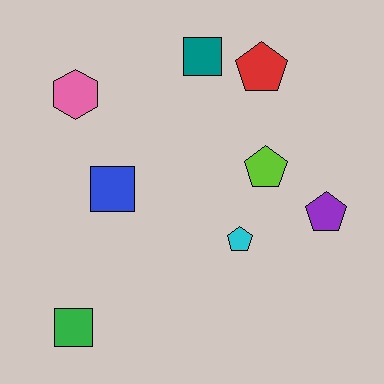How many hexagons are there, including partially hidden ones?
There is 1 hexagon.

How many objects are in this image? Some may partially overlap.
There are 8 objects.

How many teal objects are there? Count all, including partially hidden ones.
There is 1 teal object.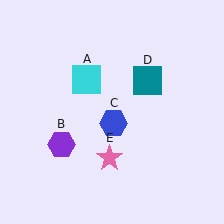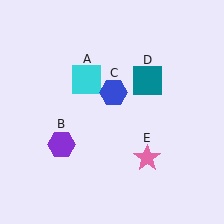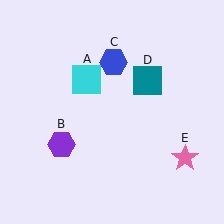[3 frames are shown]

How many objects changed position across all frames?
2 objects changed position: blue hexagon (object C), pink star (object E).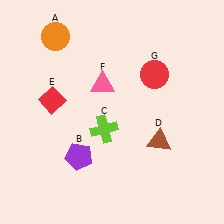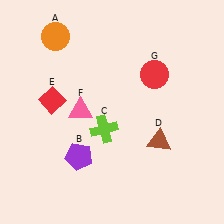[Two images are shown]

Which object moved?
The pink triangle (F) moved down.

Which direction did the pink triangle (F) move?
The pink triangle (F) moved down.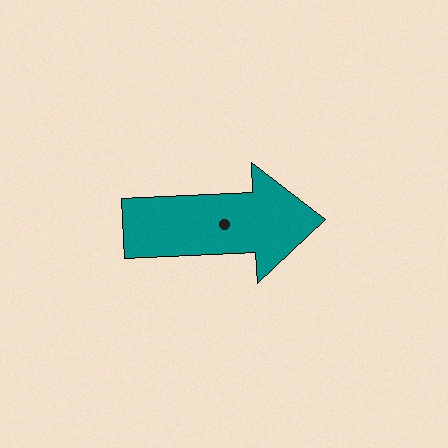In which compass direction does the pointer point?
East.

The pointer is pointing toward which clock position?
Roughly 3 o'clock.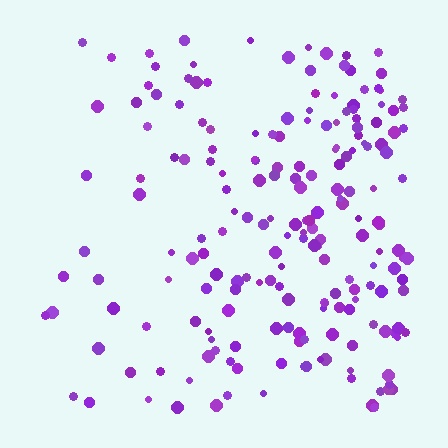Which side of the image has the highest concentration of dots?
The right.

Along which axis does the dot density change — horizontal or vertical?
Horizontal.